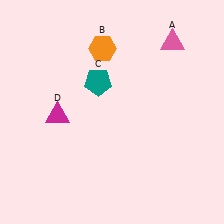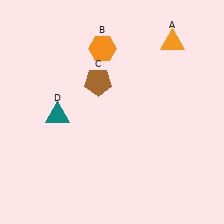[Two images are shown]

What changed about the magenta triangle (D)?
In Image 1, D is magenta. In Image 2, it changed to teal.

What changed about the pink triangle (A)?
In Image 1, A is pink. In Image 2, it changed to orange.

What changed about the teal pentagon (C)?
In Image 1, C is teal. In Image 2, it changed to brown.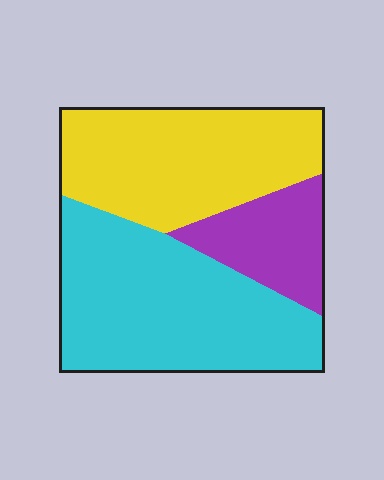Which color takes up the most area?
Cyan, at roughly 45%.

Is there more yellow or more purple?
Yellow.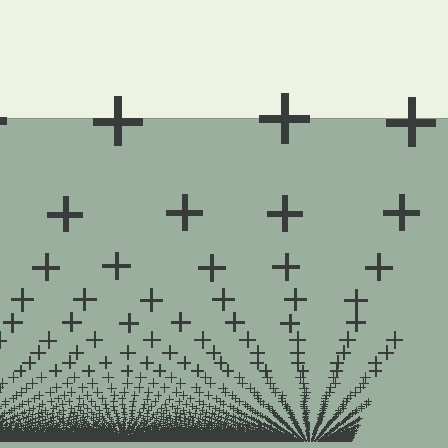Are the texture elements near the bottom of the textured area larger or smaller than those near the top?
Smaller. The gradient is inverted — elements near the bottom are smaller and denser.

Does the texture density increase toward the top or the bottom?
Density increases toward the bottom.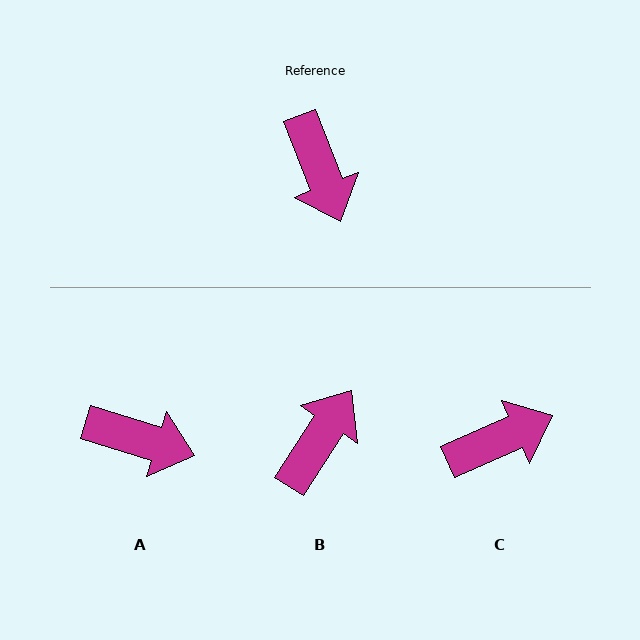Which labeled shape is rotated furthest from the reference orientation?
B, about 126 degrees away.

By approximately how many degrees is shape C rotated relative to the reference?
Approximately 93 degrees counter-clockwise.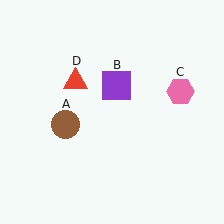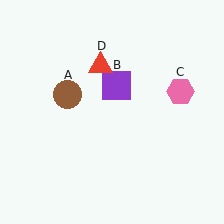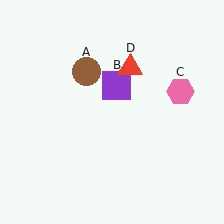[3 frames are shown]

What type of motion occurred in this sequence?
The brown circle (object A), red triangle (object D) rotated clockwise around the center of the scene.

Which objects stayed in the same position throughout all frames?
Purple square (object B) and pink hexagon (object C) remained stationary.